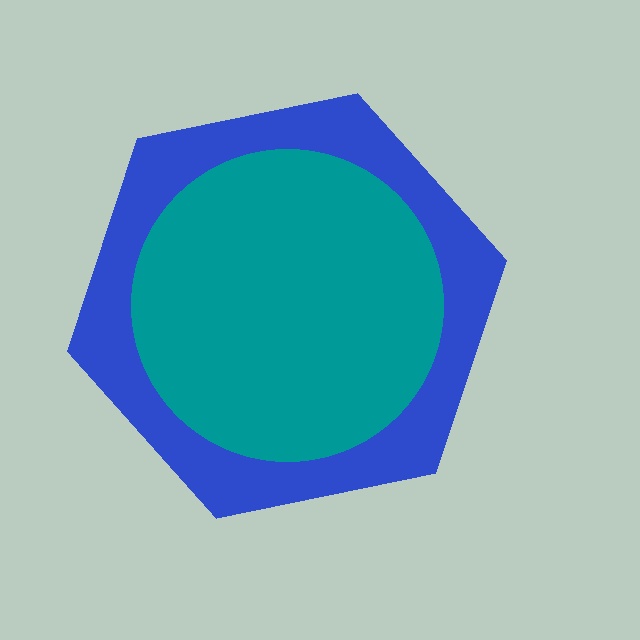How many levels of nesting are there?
2.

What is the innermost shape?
The teal circle.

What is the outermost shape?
The blue hexagon.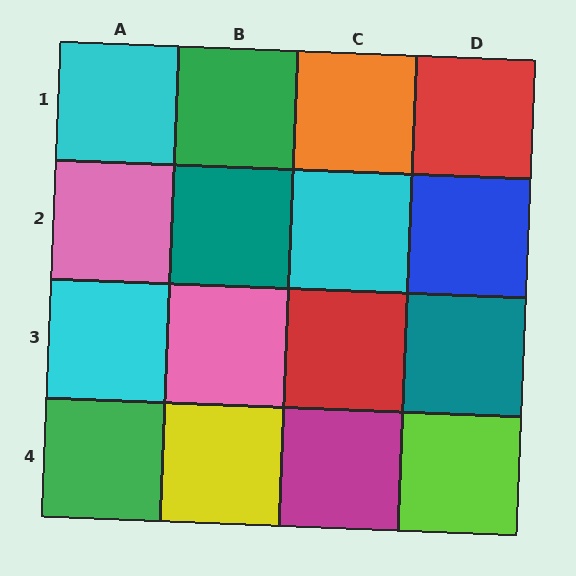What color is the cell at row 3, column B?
Pink.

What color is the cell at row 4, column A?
Green.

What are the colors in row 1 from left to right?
Cyan, green, orange, red.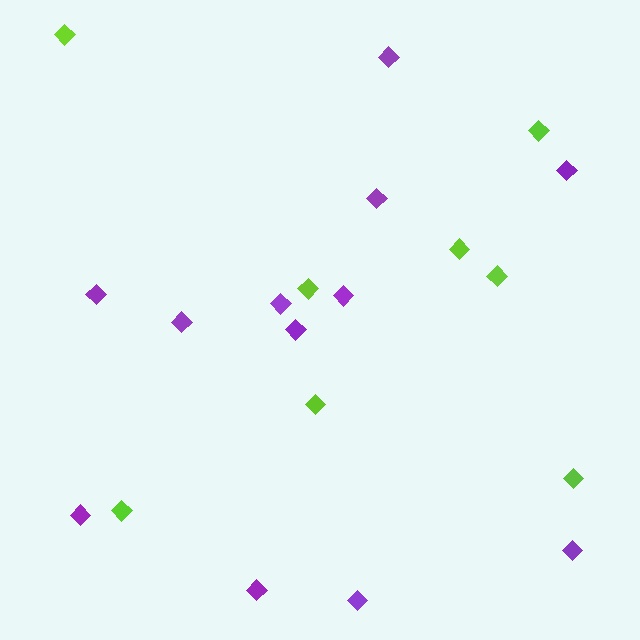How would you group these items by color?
There are 2 groups: one group of lime diamonds (8) and one group of purple diamonds (12).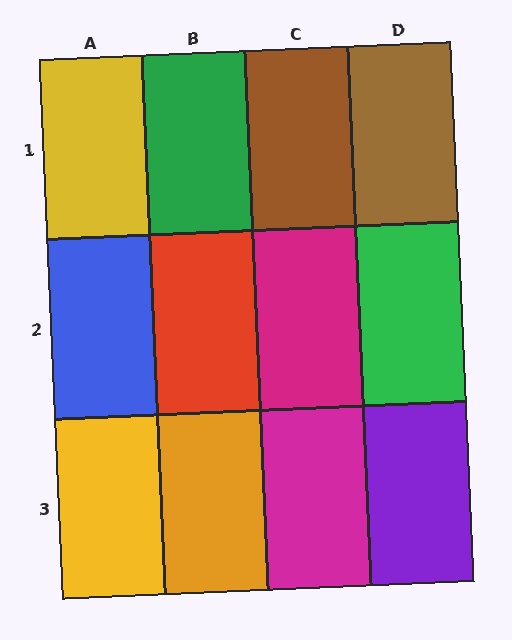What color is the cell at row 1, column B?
Green.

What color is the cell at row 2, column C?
Magenta.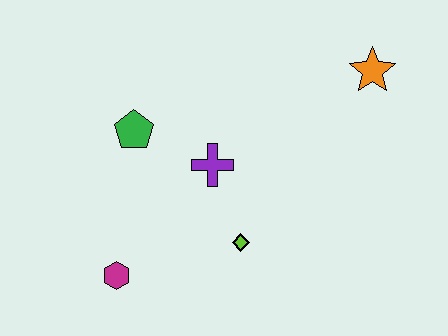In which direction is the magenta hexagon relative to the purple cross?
The magenta hexagon is below the purple cross.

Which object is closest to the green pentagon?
The purple cross is closest to the green pentagon.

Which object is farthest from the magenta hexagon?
The orange star is farthest from the magenta hexagon.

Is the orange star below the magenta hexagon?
No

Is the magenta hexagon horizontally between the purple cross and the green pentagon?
No